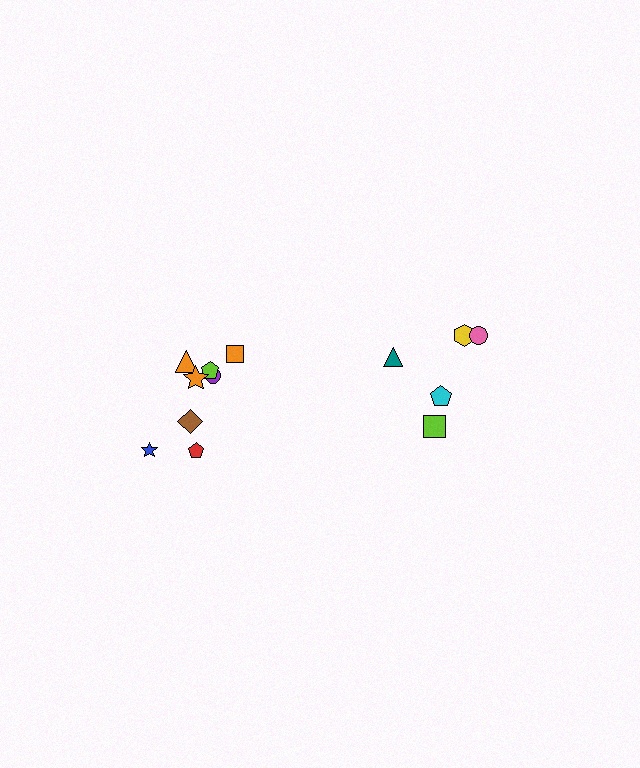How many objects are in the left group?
There are 8 objects.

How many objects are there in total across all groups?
There are 13 objects.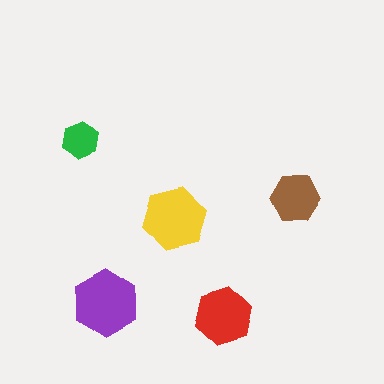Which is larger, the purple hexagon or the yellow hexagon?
The purple one.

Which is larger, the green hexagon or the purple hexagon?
The purple one.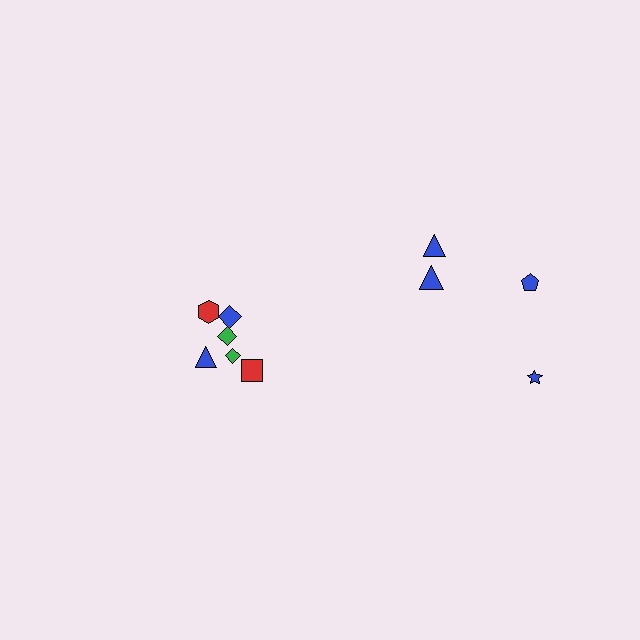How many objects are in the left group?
There are 6 objects.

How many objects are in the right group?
There are 4 objects.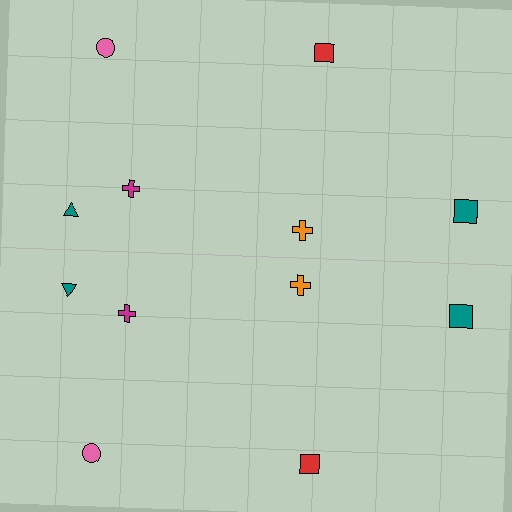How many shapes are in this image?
There are 12 shapes in this image.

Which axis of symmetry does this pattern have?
The pattern has a horizontal axis of symmetry running through the center of the image.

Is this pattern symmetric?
Yes, this pattern has bilateral (reflection) symmetry.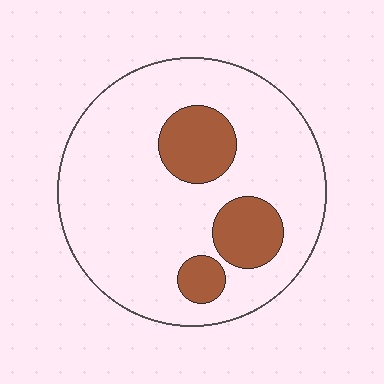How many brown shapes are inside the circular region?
3.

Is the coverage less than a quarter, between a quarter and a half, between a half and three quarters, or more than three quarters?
Less than a quarter.